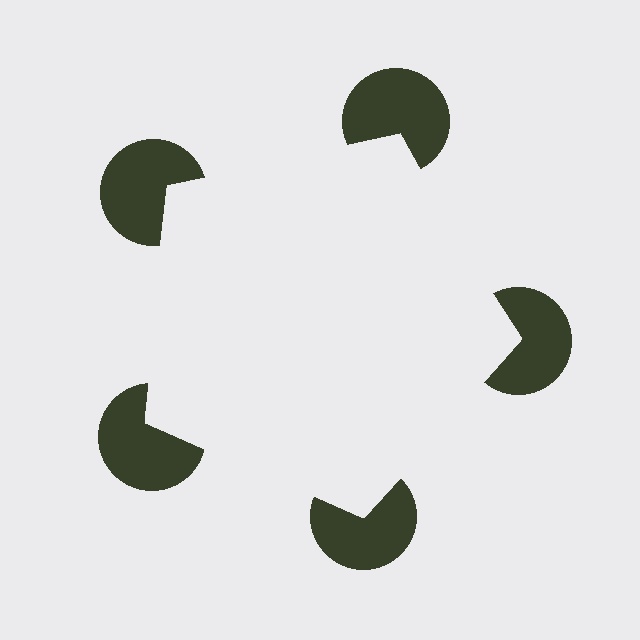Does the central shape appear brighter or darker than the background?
It typically appears slightly brighter than the background, even though no actual brightness change is drawn.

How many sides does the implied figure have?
5 sides.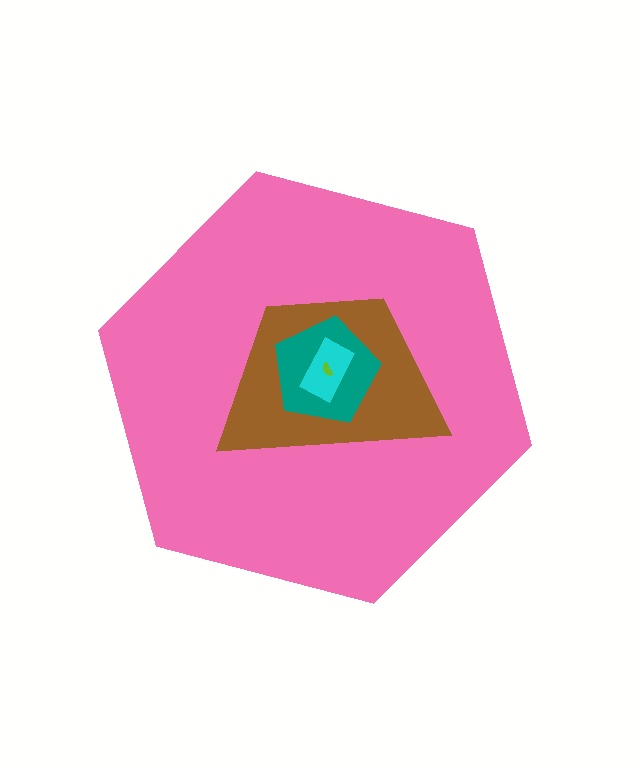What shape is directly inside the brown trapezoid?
The teal pentagon.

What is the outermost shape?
The pink hexagon.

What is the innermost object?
The lime semicircle.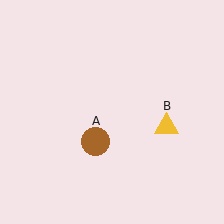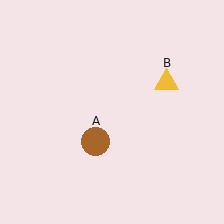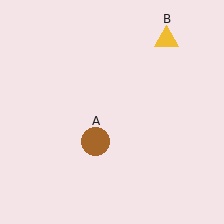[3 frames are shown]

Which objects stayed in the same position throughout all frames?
Brown circle (object A) remained stationary.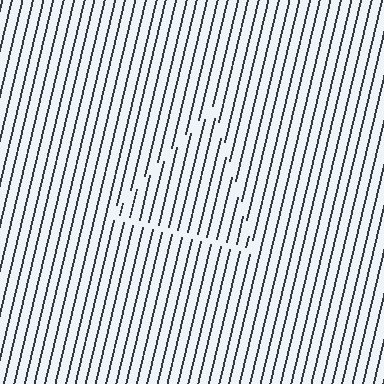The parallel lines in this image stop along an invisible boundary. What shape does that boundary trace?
An illusory triangle. The interior of the shape contains the same grating, shifted by half a period — the contour is defined by the phase discontinuity where line-ends from the inner and outer gratings abut.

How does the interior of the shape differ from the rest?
The interior of the shape contains the same grating, shifted by half a period — the contour is defined by the phase discontinuity where line-ends from the inner and outer gratings abut.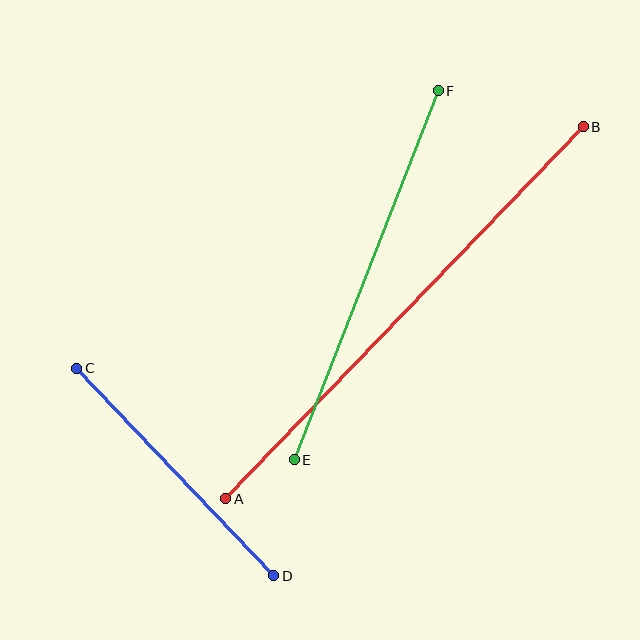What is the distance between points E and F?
The distance is approximately 396 pixels.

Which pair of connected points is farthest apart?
Points A and B are farthest apart.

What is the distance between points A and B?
The distance is approximately 516 pixels.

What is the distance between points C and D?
The distance is approximately 286 pixels.